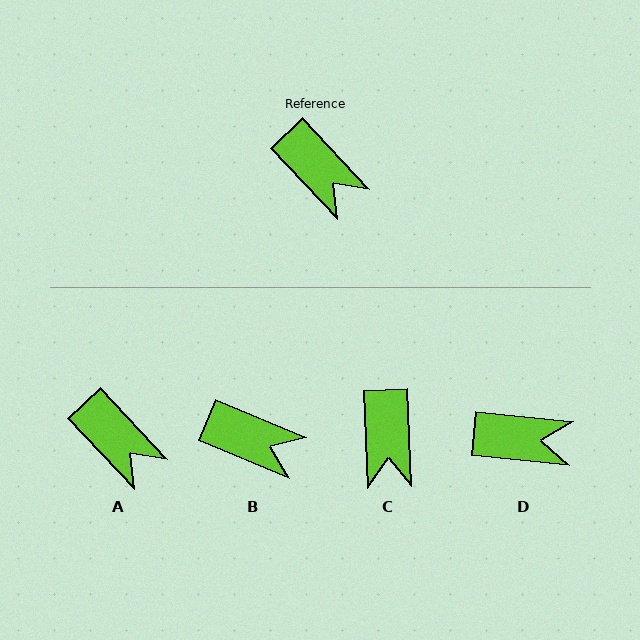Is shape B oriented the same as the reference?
No, it is off by about 24 degrees.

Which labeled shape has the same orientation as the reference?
A.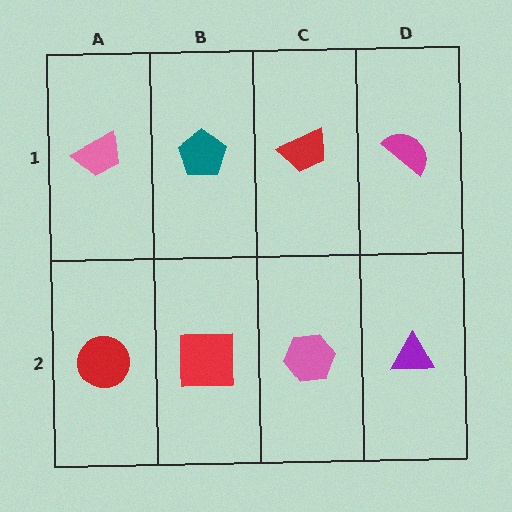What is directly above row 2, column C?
A red trapezoid.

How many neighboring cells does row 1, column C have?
3.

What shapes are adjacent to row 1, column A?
A red circle (row 2, column A), a teal pentagon (row 1, column B).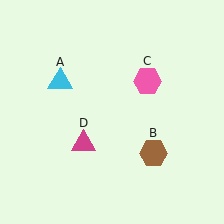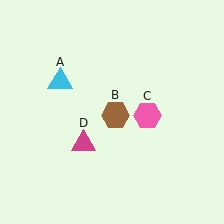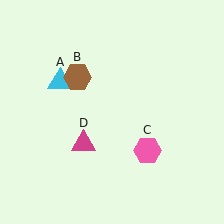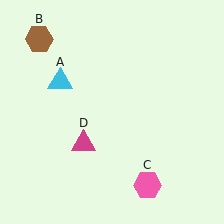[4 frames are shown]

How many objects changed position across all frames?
2 objects changed position: brown hexagon (object B), pink hexagon (object C).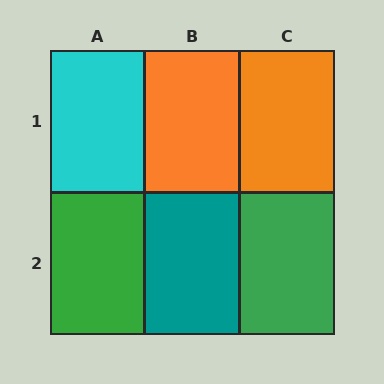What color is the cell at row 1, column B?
Orange.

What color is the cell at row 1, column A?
Cyan.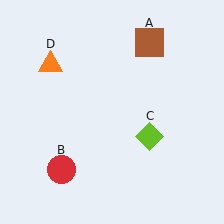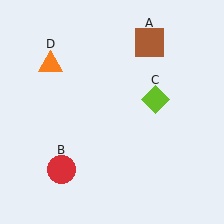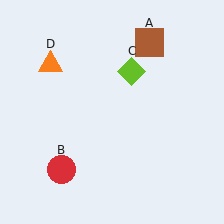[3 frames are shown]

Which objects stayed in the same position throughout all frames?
Brown square (object A) and red circle (object B) and orange triangle (object D) remained stationary.